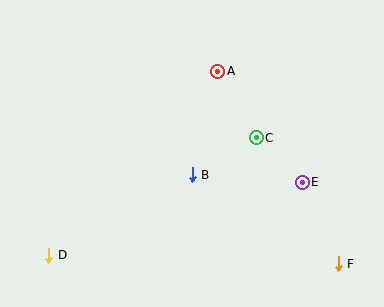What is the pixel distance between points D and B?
The distance between D and B is 164 pixels.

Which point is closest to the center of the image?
Point B at (192, 175) is closest to the center.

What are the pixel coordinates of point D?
Point D is at (49, 255).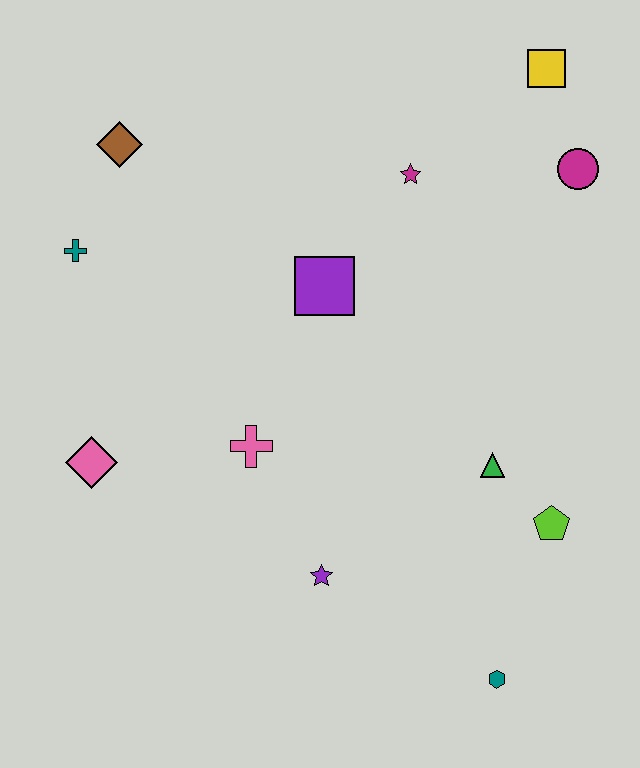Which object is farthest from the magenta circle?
The pink diamond is farthest from the magenta circle.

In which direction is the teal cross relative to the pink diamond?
The teal cross is above the pink diamond.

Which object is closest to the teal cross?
The brown diamond is closest to the teal cross.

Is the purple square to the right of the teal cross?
Yes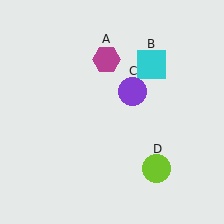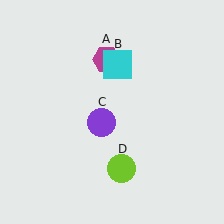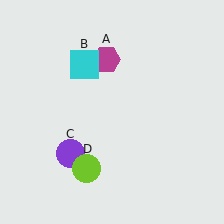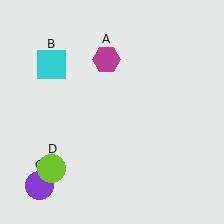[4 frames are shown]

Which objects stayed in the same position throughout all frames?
Magenta hexagon (object A) remained stationary.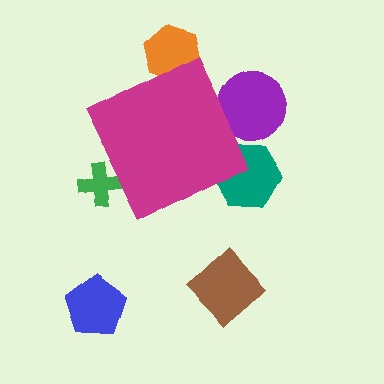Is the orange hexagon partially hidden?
Yes, the orange hexagon is partially hidden behind the magenta diamond.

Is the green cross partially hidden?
Yes, the green cross is partially hidden behind the magenta diamond.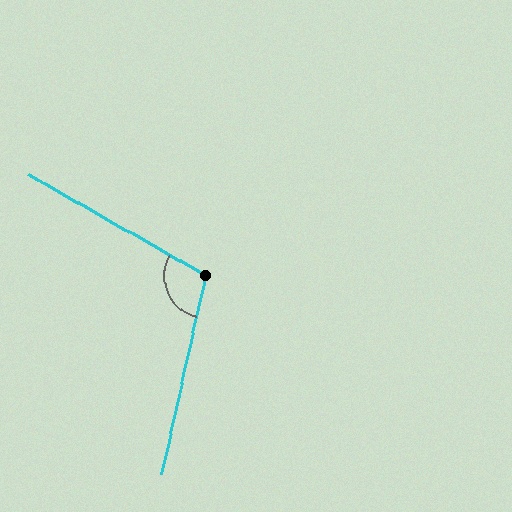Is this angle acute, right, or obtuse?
It is obtuse.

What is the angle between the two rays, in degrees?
Approximately 107 degrees.